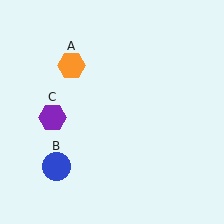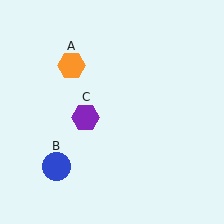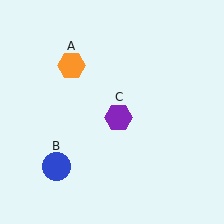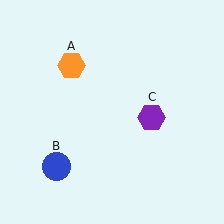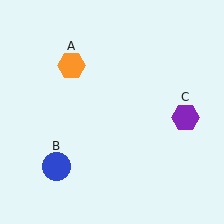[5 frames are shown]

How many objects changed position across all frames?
1 object changed position: purple hexagon (object C).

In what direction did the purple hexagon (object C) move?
The purple hexagon (object C) moved right.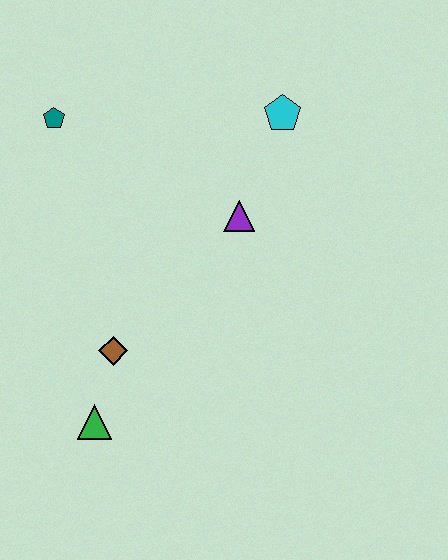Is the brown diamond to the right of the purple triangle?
No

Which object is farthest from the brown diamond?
The cyan pentagon is farthest from the brown diamond.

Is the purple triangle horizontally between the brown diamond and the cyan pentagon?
Yes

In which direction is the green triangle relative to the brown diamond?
The green triangle is below the brown diamond.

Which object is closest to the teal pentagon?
The purple triangle is closest to the teal pentagon.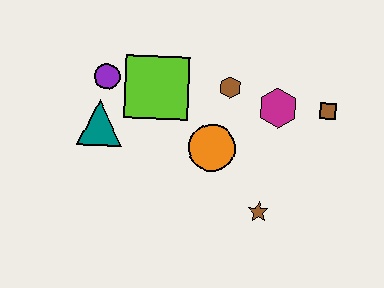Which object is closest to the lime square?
The purple circle is closest to the lime square.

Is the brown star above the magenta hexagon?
No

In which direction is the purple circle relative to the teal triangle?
The purple circle is above the teal triangle.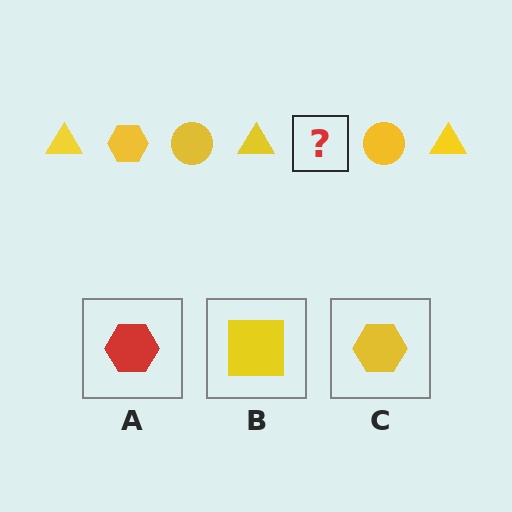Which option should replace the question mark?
Option C.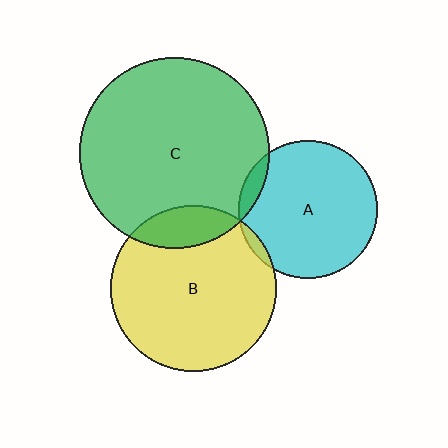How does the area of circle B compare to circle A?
Approximately 1.4 times.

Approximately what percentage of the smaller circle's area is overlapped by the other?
Approximately 5%.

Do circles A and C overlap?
Yes.